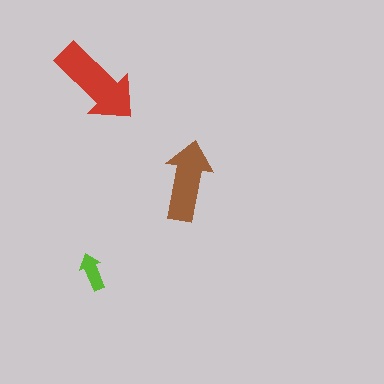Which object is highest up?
The red arrow is topmost.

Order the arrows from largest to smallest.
the red one, the brown one, the lime one.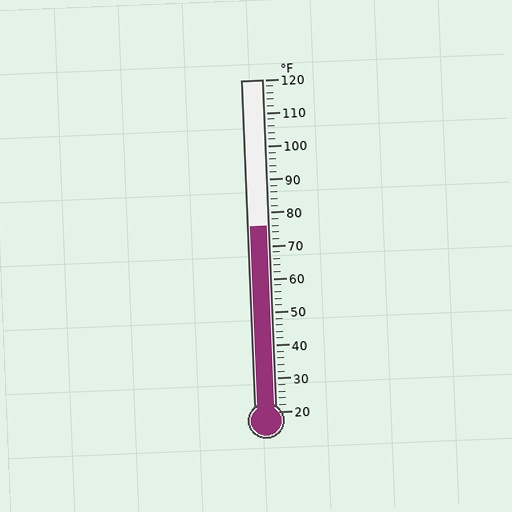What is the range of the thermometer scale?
The thermometer scale ranges from 20°F to 120°F.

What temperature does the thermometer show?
The thermometer shows approximately 76°F.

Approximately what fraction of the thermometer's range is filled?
The thermometer is filled to approximately 55% of its range.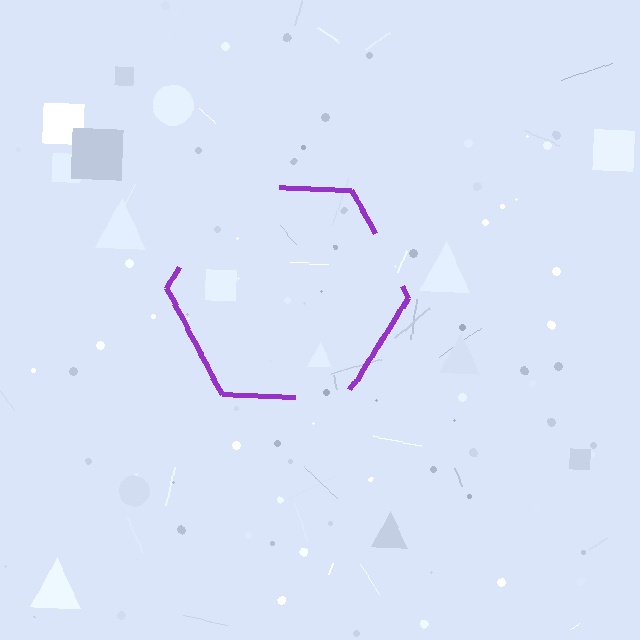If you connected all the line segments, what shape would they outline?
They would outline a hexagon.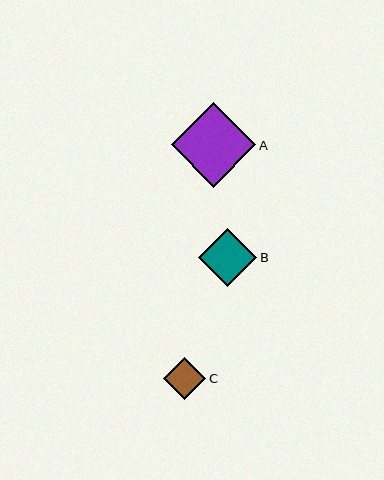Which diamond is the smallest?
Diamond C is the smallest with a size of approximately 42 pixels.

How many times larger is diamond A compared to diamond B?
Diamond A is approximately 1.4 times the size of diamond B.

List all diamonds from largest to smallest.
From largest to smallest: A, B, C.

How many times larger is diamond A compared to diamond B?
Diamond A is approximately 1.4 times the size of diamond B.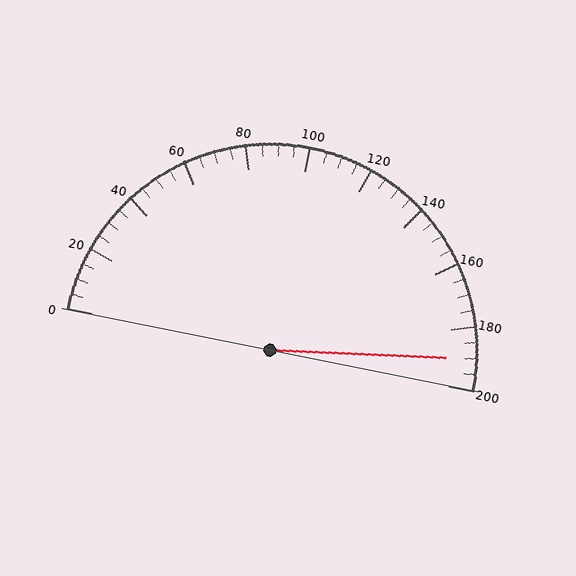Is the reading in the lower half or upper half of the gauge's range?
The reading is in the upper half of the range (0 to 200).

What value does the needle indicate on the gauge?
The needle indicates approximately 190.